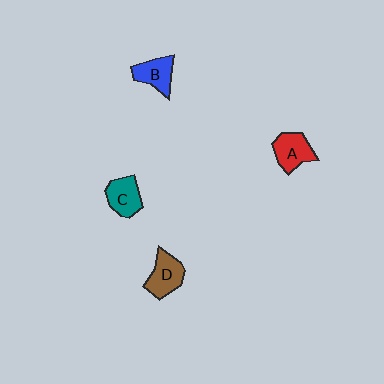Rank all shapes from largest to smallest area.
From largest to smallest: D (brown), A (red), C (teal), B (blue).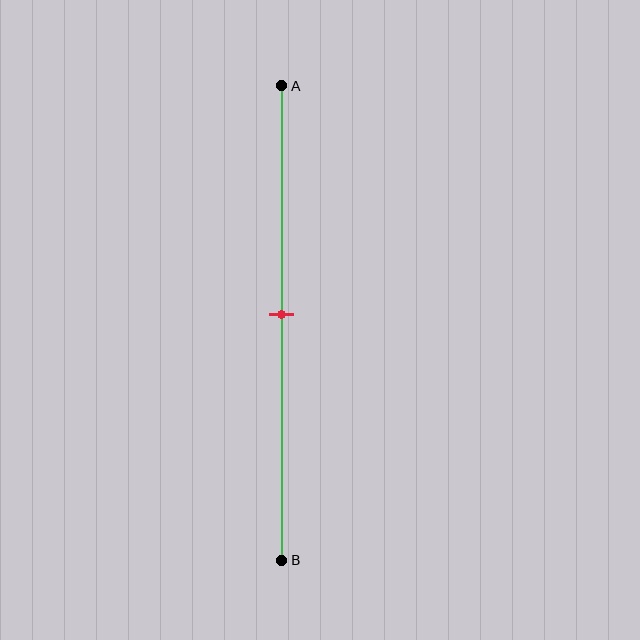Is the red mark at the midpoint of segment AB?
Yes, the mark is approximately at the midpoint.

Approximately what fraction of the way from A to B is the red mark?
The red mark is approximately 50% of the way from A to B.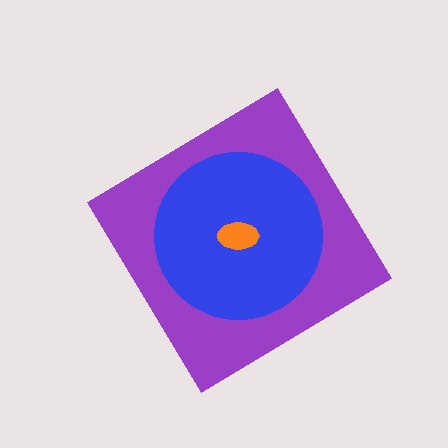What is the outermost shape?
The purple diamond.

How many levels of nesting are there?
3.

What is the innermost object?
The orange ellipse.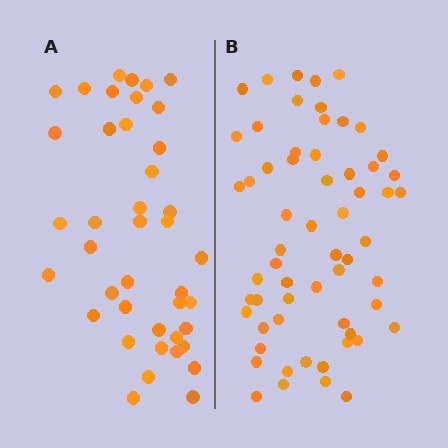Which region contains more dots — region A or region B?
Region B (the right region) has more dots.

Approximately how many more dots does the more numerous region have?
Region B has approximately 20 more dots than region A.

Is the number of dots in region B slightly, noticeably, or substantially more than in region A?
Region B has substantially more. The ratio is roughly 1.5 to 1.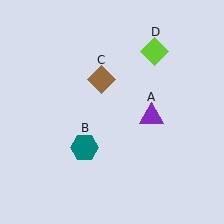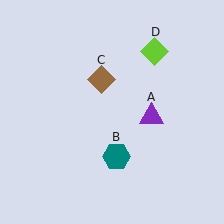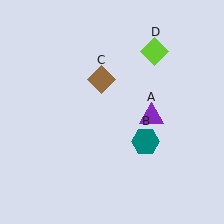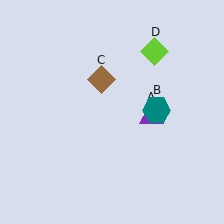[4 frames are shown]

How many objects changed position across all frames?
1 object changed position: teal hexagon (object B).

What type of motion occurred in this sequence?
The teal hexagon (object B) rotated counterclockwise around the center of the scene.